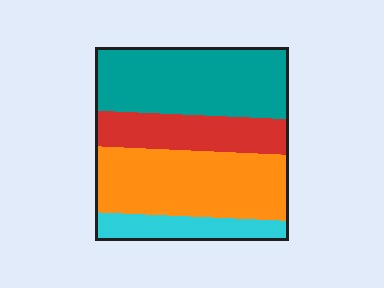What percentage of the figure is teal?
Teal covers 35% of the figure.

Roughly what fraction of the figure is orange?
Orange takes up between a third and a half of the figure.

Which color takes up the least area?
Cyan, at roughly 15%.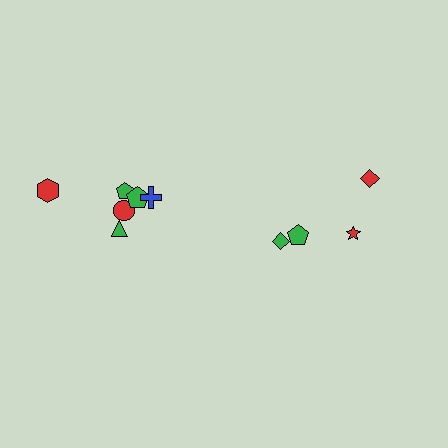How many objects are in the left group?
There are 6 objects.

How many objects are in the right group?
There are 4 objects.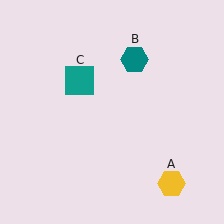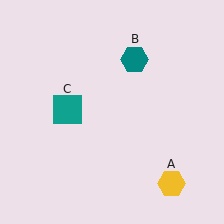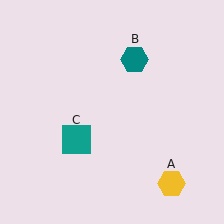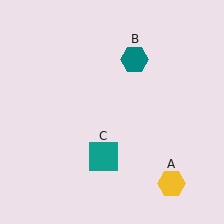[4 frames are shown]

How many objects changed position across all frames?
1 object changed position: teal square (object C).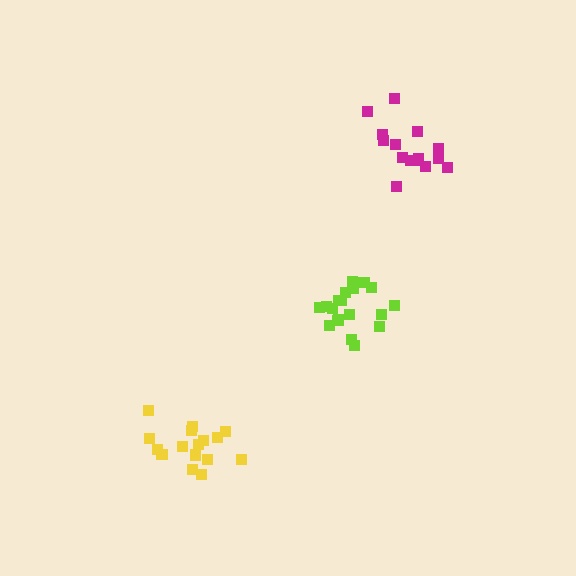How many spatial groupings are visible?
There are 3 spatial groupings.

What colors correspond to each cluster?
The clusters are colored: yellow, lime, magenta.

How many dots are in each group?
Group 1: 16 dots, Group 2: 19 dots, Group 3: 15 dots (50 total).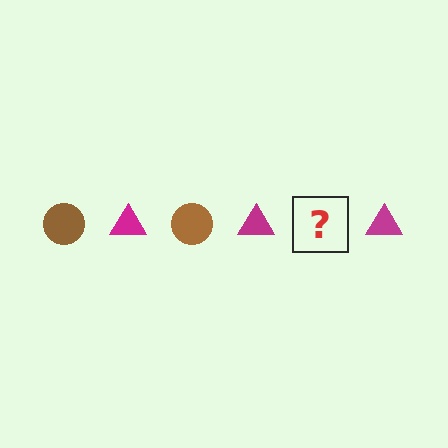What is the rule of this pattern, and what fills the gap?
The rule is that the pattern alternates between brown circle and magenta triangle. The gap should be filled with a brown circle.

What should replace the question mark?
The question mark should be replaced with a brown circle.